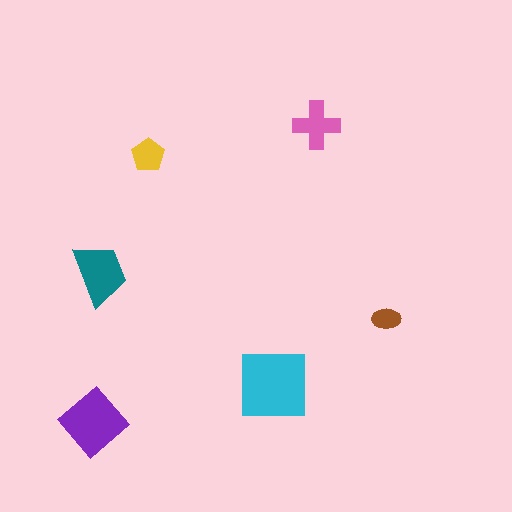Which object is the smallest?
The brown ellipse.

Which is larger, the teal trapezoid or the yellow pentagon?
The teal trapezoid.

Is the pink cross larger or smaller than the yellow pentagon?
Larger.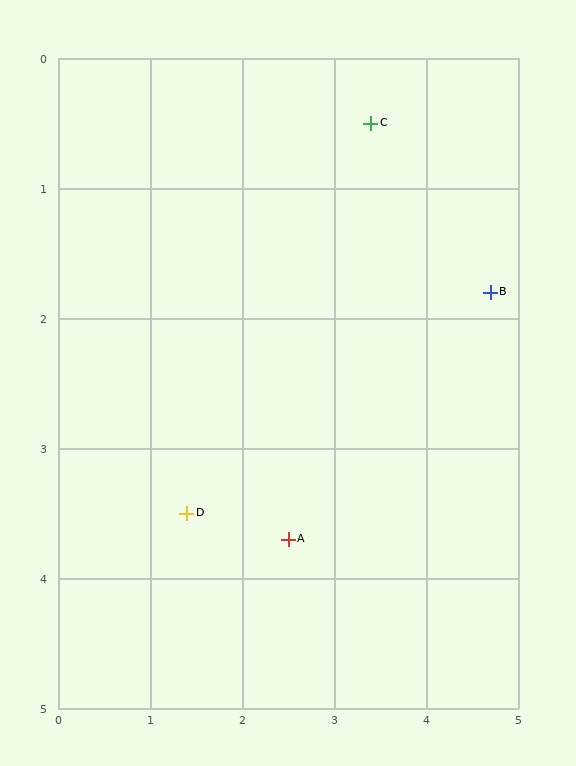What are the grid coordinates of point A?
Point A is at approximately (2.5, 3.7).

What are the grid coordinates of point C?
Point C is at approximately (3.4, 0.5).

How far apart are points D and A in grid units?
Points D and A are about 1.1 grid units apart.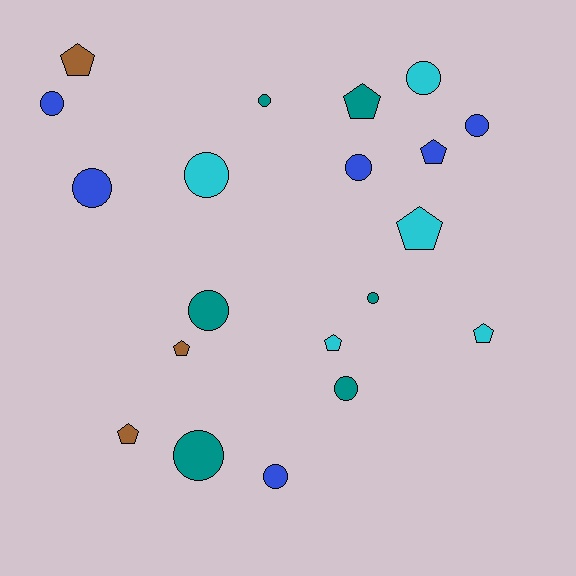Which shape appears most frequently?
Circle, with 12 objects.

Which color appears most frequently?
Blue, with 6 objects.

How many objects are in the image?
There are 20 objects.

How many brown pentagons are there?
There are 3 brown pentagons.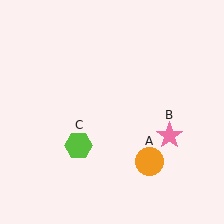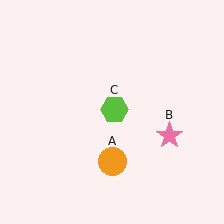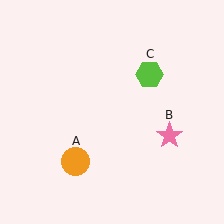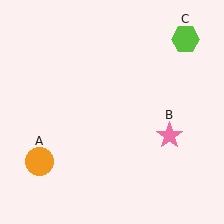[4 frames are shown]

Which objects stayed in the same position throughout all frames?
Pink star (object B) remained stationary.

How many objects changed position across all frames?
2 objects changed position: orange circle (object A), lime hexagon (object C).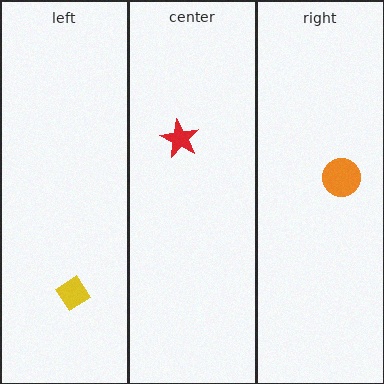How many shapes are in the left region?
1.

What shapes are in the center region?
The red star.